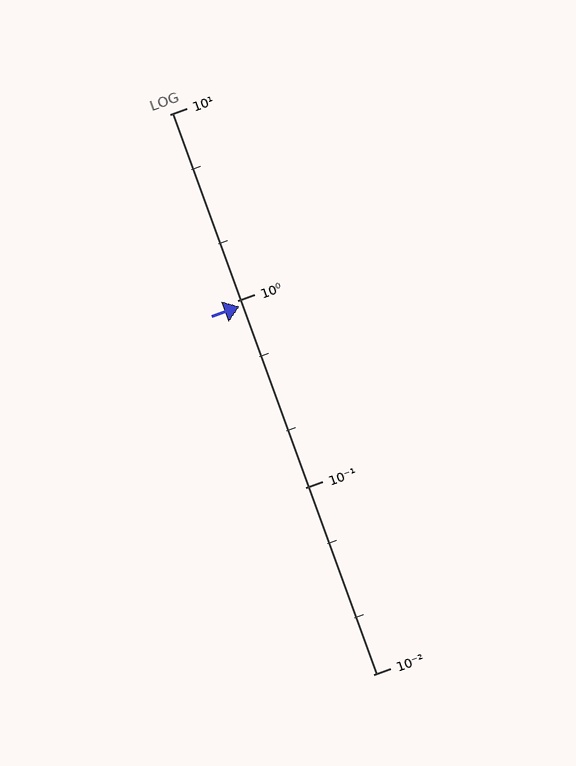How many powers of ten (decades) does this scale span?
The scale spans 3 decades, from 0.01 to 10.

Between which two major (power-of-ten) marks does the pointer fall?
The pointer is between 0.1 and 1.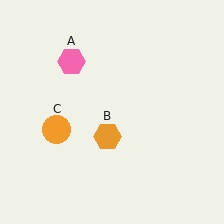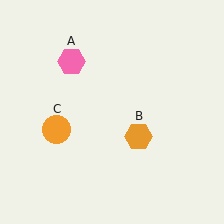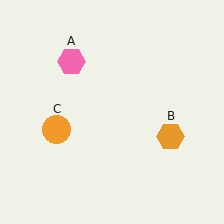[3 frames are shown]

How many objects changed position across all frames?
1 object changed position: orange hexagon (object B).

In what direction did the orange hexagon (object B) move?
The orange hexagon (object B) moved right.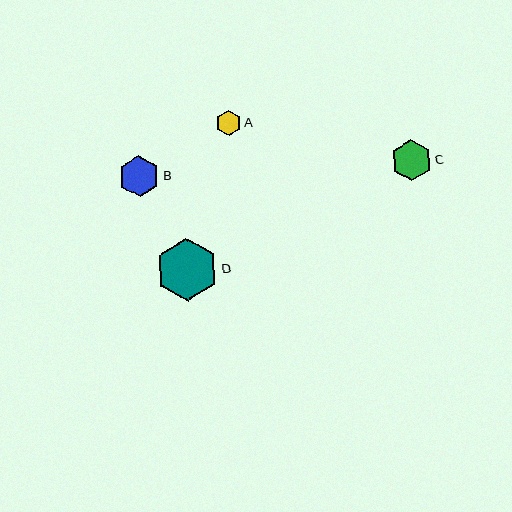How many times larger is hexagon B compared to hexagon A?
Hexagon B is approximately 1.6 times the size of hexagon A.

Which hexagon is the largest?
Hexagon D is the largest with a size of approximately 63 pixels.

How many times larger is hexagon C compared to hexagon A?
Hexagon C is approximately 1.6 times the size of hexagon A.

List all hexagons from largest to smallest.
From largest to smallest: D, B, C, A.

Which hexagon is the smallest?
Hexagon A is the smallest with a size of approximately 25 pixels.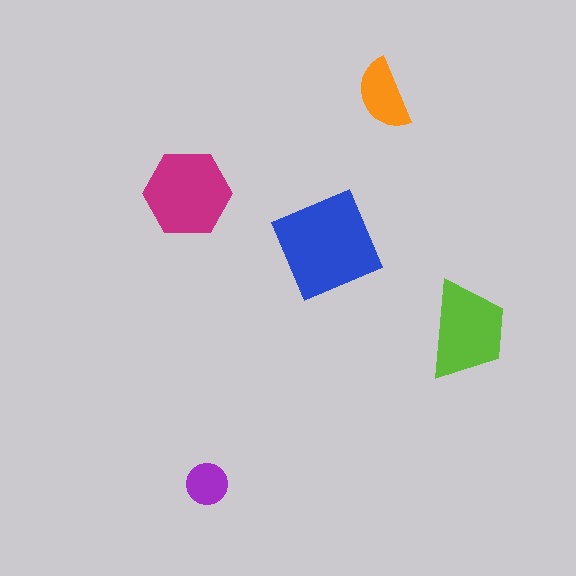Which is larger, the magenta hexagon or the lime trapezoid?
The magenta hexagon.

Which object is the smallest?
The purple circle.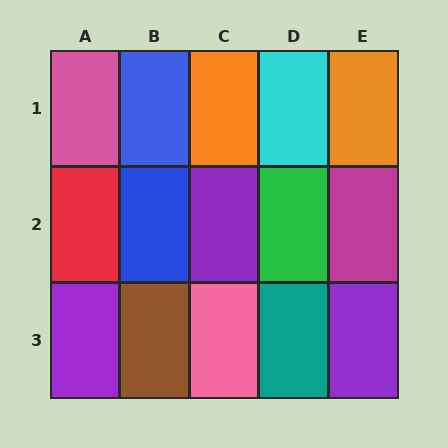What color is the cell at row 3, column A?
Purple.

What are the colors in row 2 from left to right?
Red, blue, purple, green, magenta.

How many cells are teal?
1 cell is teal.